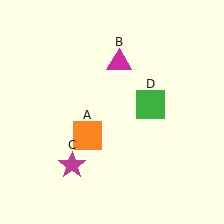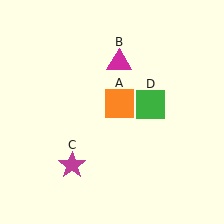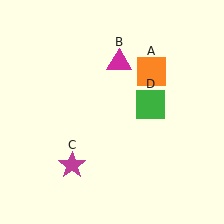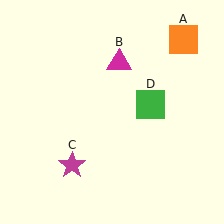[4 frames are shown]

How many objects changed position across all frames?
1 object changed position: orange square (object A).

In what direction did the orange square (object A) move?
The orange square (object A) moved up and to the right.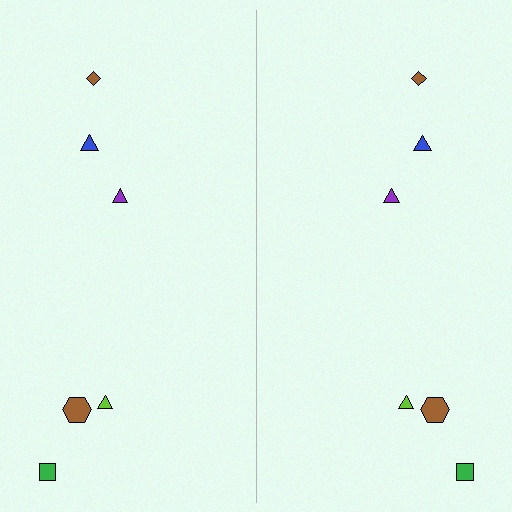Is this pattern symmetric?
Yes, this pattern has bilateral (reflection) symmetry.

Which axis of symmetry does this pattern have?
The pattern has a vertical axis of symmetry running through the center of the image.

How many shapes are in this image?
There are 12 shapes in this image.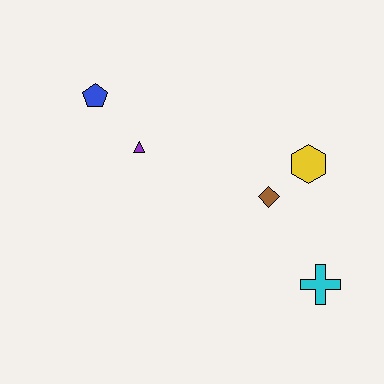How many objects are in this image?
There are 5 objects.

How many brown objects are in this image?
There is 1 brown object.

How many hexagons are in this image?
There is 1 hexagon.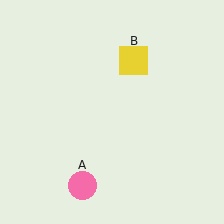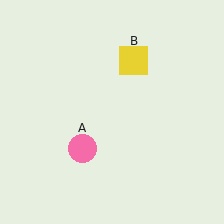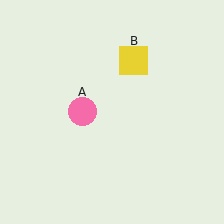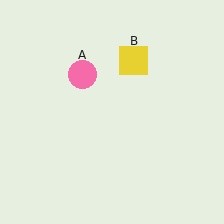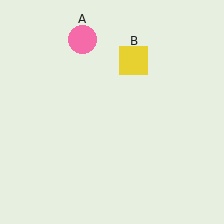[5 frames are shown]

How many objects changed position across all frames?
1 object changed position: pink circle (object A).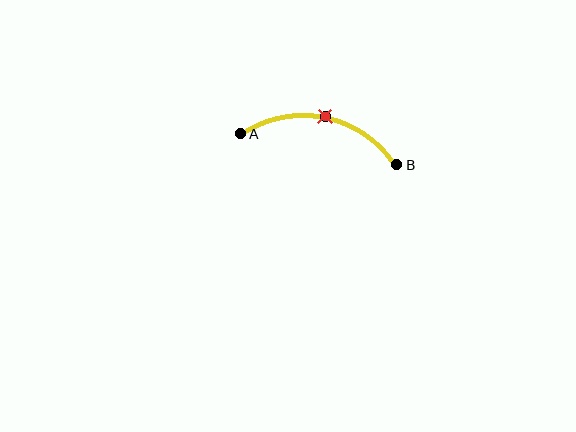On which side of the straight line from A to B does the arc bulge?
The arc bulges above the straight line connecting A and B.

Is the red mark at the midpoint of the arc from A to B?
Yes. The red mark lies on the arc at equal arc-length from both A and B — it is the arc midpoint.